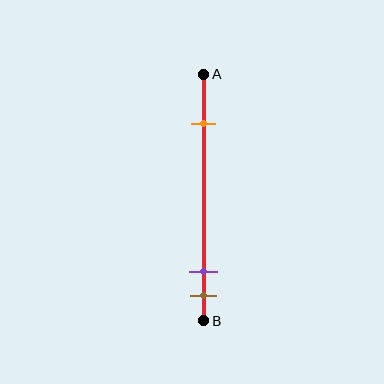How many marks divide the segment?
There are 3 marks dividing the segment.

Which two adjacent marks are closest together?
The purple and brown marks are the closest adjacent pair.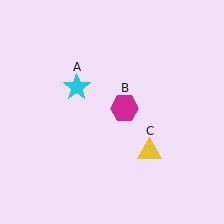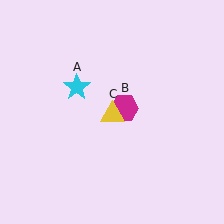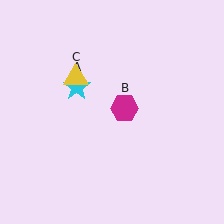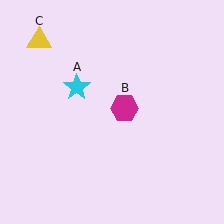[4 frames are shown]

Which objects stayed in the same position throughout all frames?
Cyan star (object A) and magenta hexagon (object B) remained stationary.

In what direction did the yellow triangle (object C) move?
The yellow triangle (object C) moved up and to the left.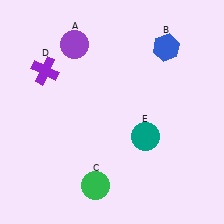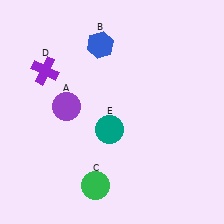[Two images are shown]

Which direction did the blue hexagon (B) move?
The blue hexagon (B) moved left.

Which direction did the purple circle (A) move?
The purple circle (A) moved down.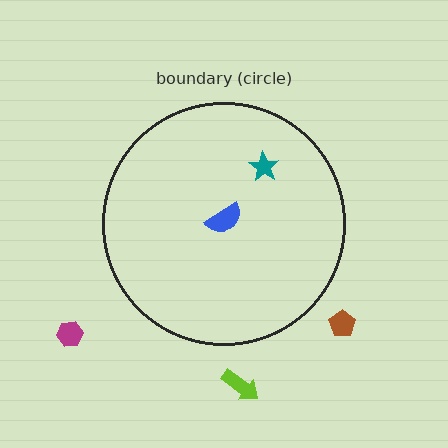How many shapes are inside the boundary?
2 inside, 3 outside.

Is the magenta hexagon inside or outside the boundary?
Outside.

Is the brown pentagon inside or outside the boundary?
Outside.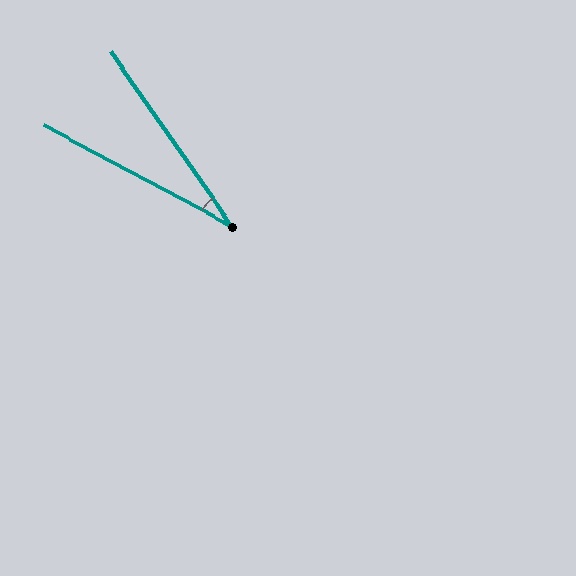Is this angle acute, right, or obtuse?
It is acute.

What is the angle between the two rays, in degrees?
Approximately 27 degrees.